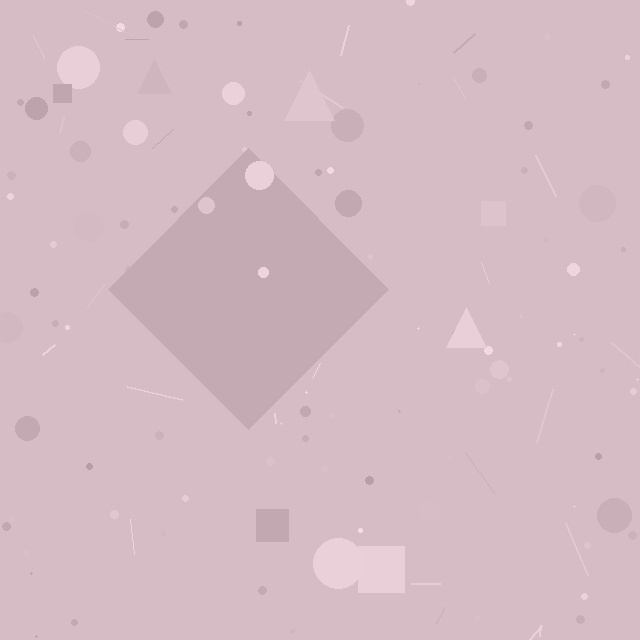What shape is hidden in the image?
A diamond is hidden in the image.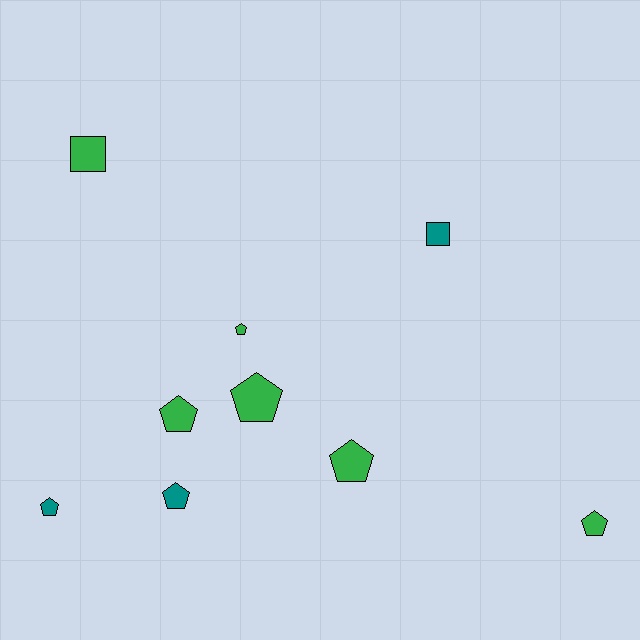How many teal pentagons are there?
There are 2 teal pentagons.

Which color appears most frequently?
Green, with 6 objects.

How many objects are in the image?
There are 9 objects.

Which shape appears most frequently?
Pentagon, with 7 objects.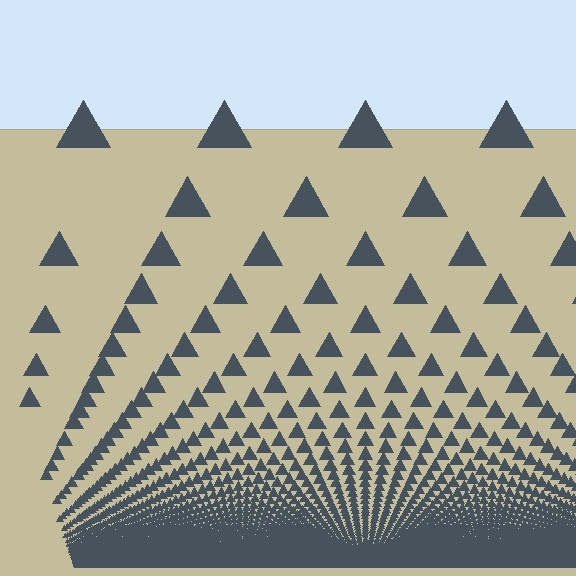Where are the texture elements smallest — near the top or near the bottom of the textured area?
Near the bottom.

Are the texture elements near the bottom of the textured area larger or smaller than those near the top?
Smaller. The gradient is inverted — elements near the bottom are smaller and denser.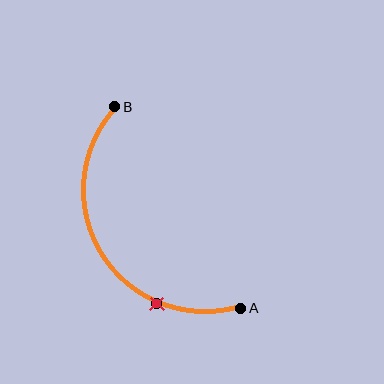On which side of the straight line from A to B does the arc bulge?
The arc bulges to the left of the straight line connecting A and B.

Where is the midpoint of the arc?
The arc midpoint is the point on the curve farthest from the straight line joining A and B. It sits to the left of that line.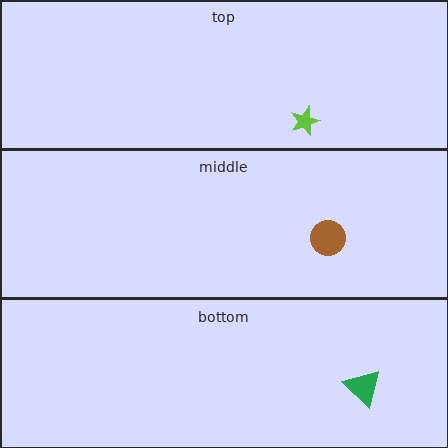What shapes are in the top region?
The lime star.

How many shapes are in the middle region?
1.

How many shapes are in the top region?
1.